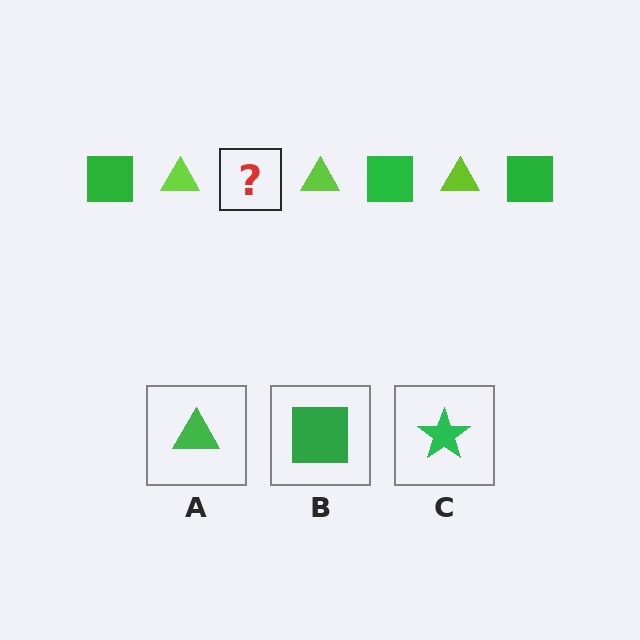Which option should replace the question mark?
Option B.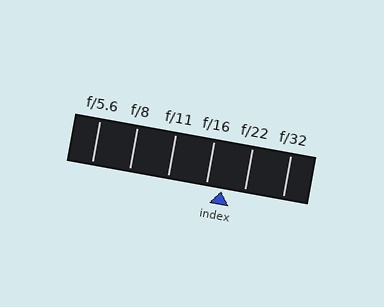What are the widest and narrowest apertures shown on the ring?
The widest aperture shown is f/5.6 and the narrowest is f/32.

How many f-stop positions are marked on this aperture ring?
There are 6 f-stop positions marked.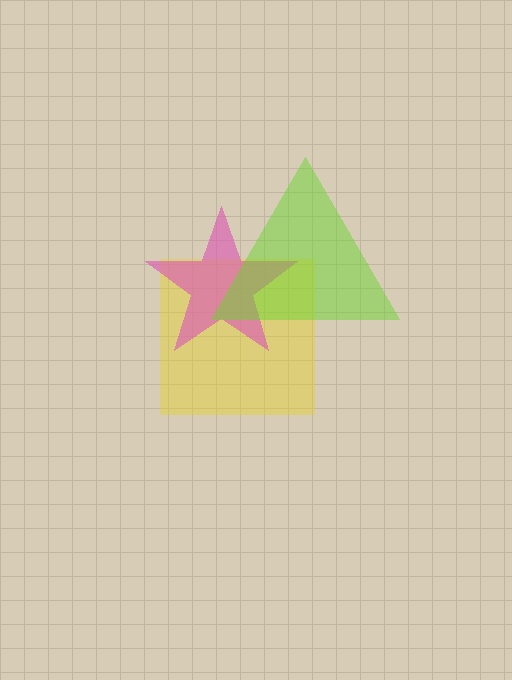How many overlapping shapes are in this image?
There are 3 overlapping shapes in the image.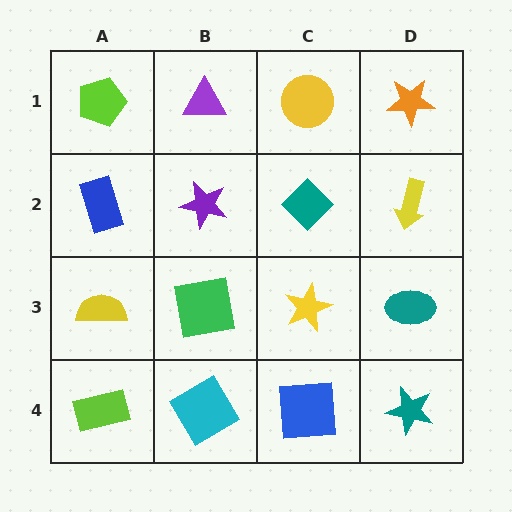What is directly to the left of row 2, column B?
A blue rectangle.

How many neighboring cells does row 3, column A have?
3.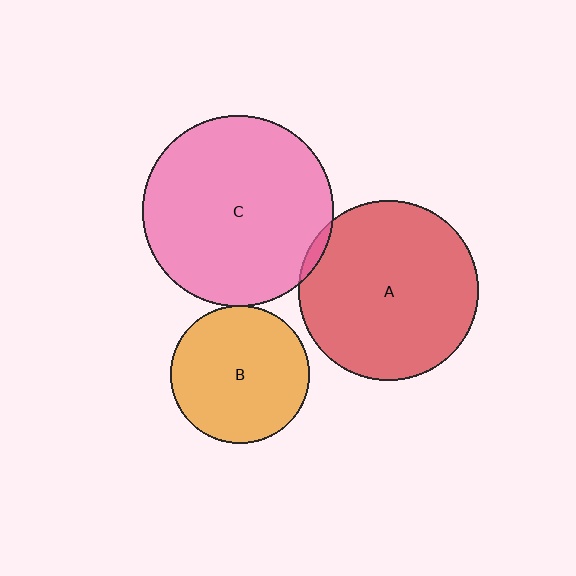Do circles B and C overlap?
Yes.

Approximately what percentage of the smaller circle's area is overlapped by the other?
Approximately 5%.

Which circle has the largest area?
Circle C (pink).